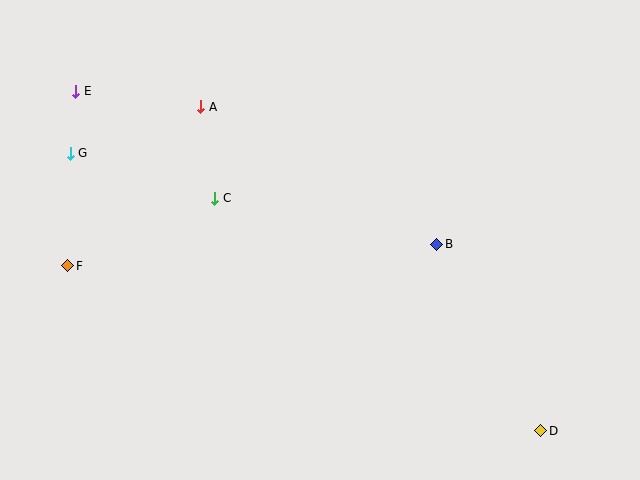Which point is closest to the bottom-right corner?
Point D is closest to the bottom-right corner.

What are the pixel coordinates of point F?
Point F is at (68, 266).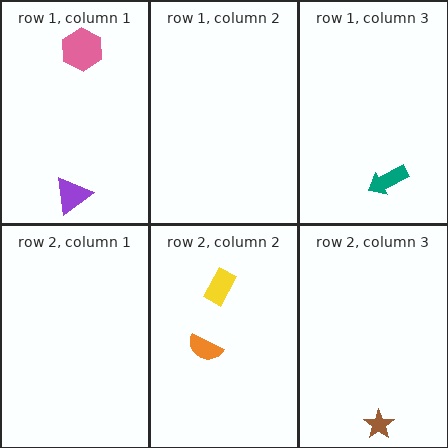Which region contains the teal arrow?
The row 1, column 3 region.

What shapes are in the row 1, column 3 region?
The teal arrow.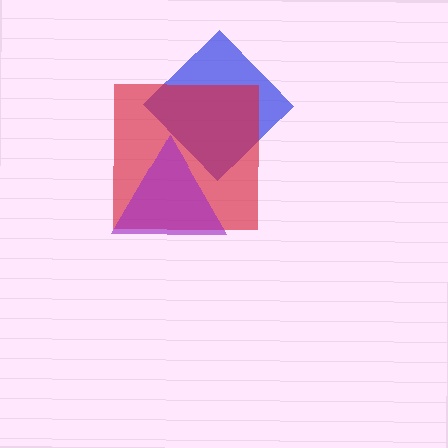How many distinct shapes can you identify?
There are 3 distinct shapes: a blue diamond, a red square, a purple triangle.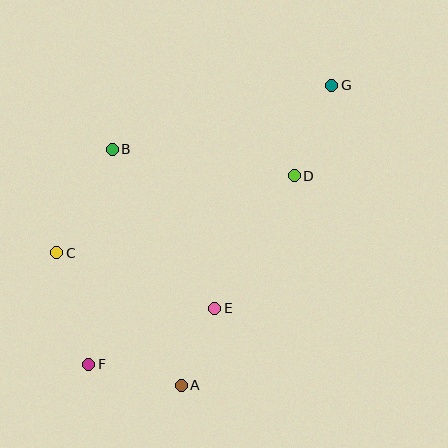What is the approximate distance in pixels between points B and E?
The distance between B and E is approximately 189 pixels.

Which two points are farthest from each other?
Points F and G are farthest from each other.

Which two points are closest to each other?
Points A and E are closest to each other.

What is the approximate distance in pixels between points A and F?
The distance between A and F is approximately 95 pixels.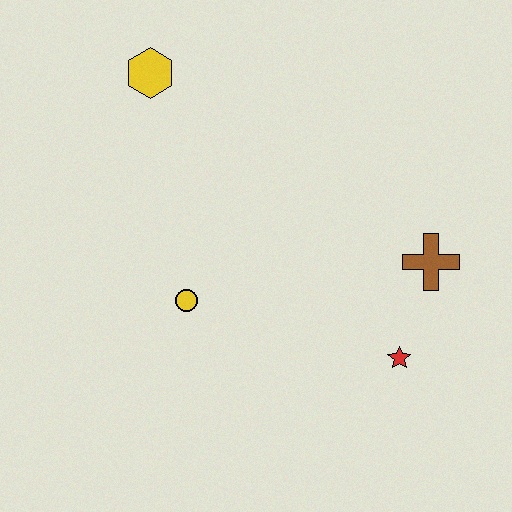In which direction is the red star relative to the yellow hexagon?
The red star is below the yellow hexagon.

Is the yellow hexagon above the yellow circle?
Yes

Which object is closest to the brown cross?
The red star is closest to the brown cross.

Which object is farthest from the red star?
The yellow hexagon is farthest from the red star.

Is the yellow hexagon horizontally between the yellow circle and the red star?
No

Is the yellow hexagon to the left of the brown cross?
Yes